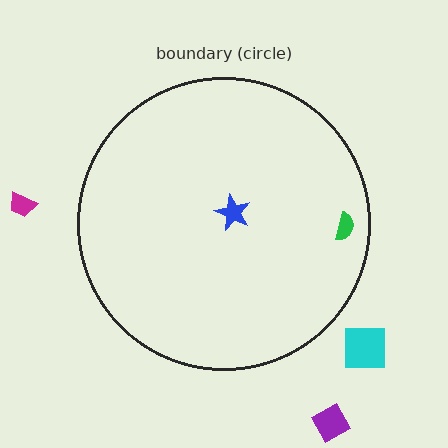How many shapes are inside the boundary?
2 inside, 3 outside.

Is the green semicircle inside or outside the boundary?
Inside.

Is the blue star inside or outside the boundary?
Inside.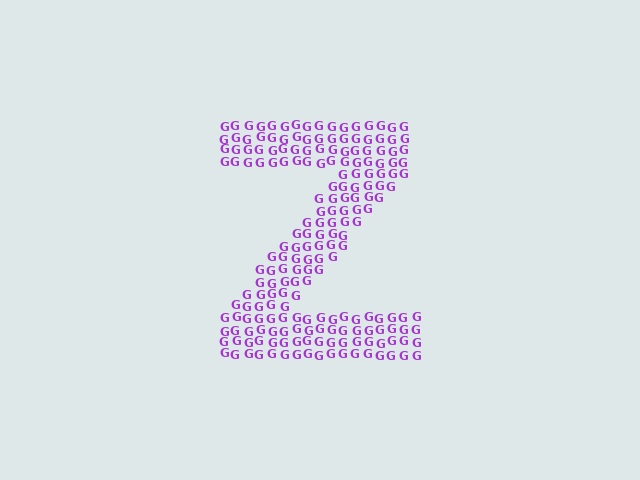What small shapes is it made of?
It is made of small letter G's.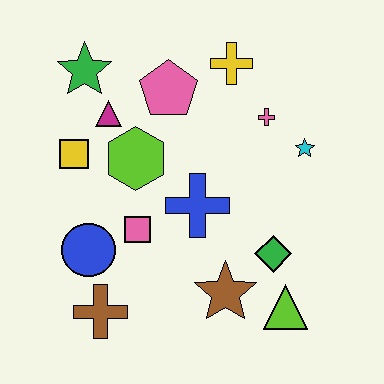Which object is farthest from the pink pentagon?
The lime triangle is farthest from the pink pentagon.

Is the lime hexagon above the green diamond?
Yes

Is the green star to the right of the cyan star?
No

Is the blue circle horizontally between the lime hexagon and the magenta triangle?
No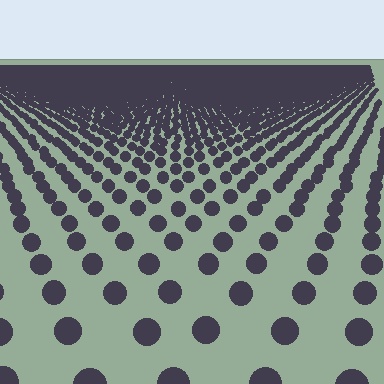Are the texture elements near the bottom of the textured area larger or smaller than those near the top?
Larger. Near the bottom, elements are closer to the viewer and appear at a bigger on-screen size.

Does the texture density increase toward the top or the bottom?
Density increases toward the top.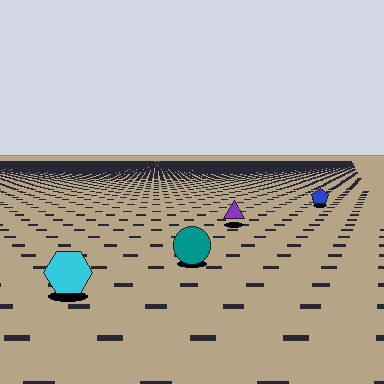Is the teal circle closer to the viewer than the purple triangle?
Yes. The teal circle is closer — you can tell from the texture gradient: the ground texture is coarser near it.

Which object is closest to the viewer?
The cyan hexagon is closest. The texture marks near it are larger and more spread out.